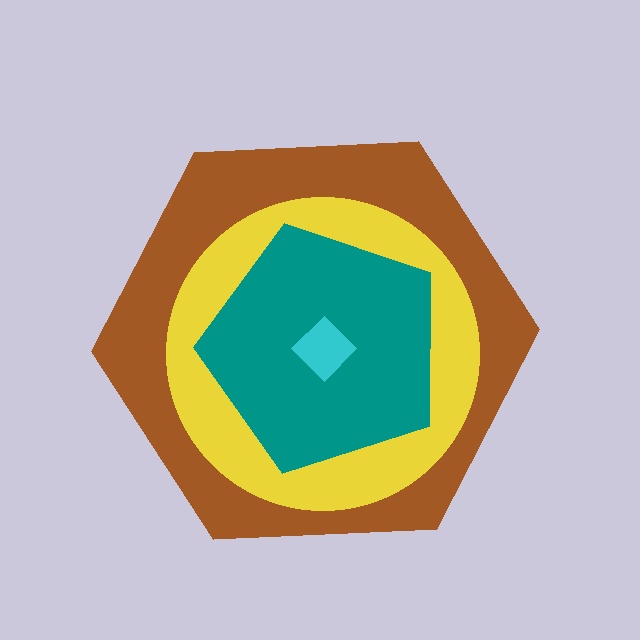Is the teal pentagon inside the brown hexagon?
Yes.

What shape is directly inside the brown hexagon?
The yellow circle.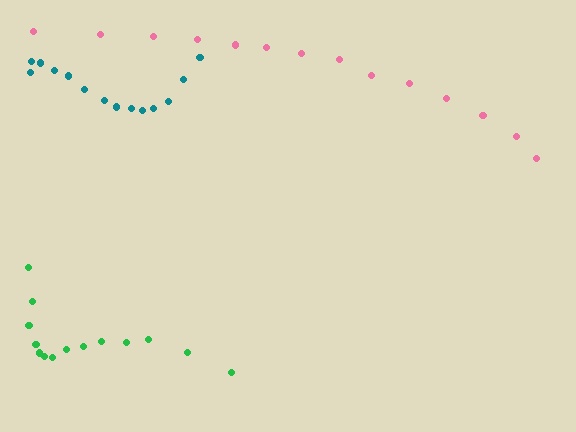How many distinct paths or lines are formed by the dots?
There are 3 distinct paths.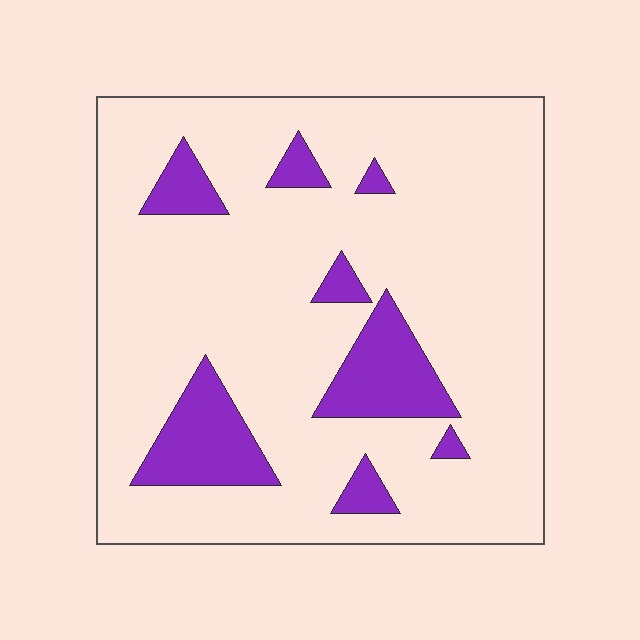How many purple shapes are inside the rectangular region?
8.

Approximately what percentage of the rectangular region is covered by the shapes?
Approximately 15%.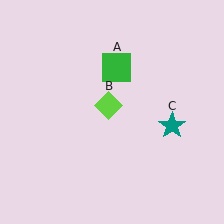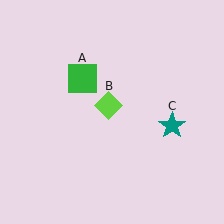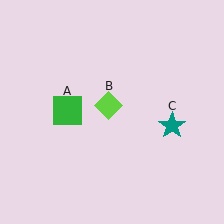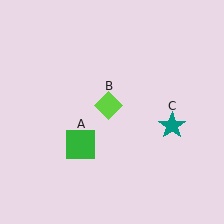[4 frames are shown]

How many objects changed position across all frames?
1 object changed position: green square (object A).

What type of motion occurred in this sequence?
The green square (object A) rotated counterclockwise around the center of the scene.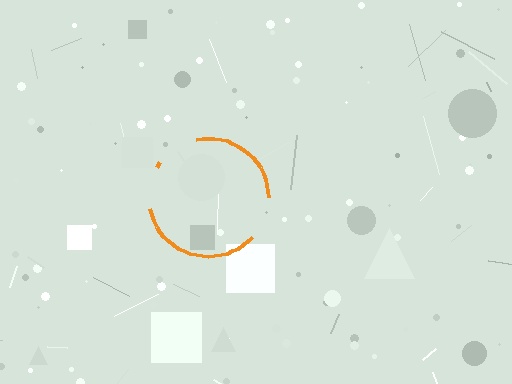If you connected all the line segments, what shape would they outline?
They would outline a circle.